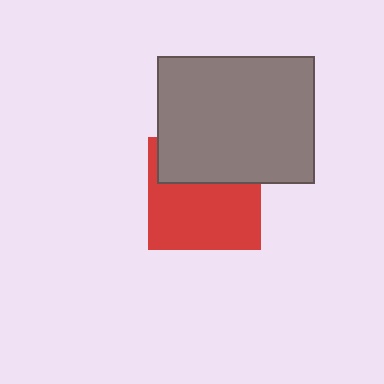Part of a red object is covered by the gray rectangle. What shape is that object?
It is a square.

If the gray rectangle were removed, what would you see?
You would see the complete red square.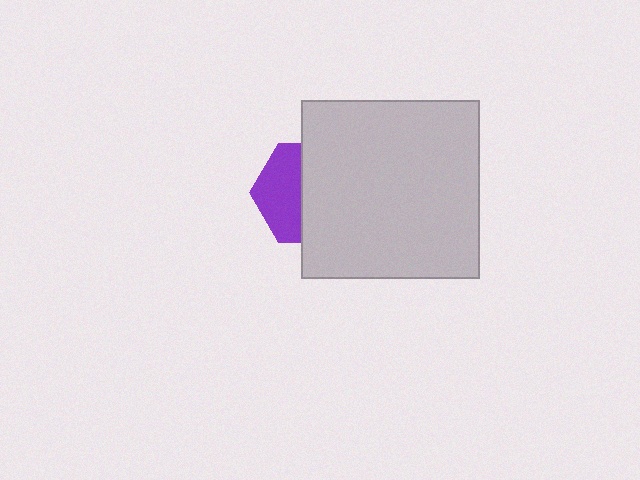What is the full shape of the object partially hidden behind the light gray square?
The partially hidden object is a purple hexagon.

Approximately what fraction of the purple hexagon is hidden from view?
Roughly 56% of the purple hexagon is hidden behind the light gray square.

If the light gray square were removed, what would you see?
You would see the complete purple hexagon.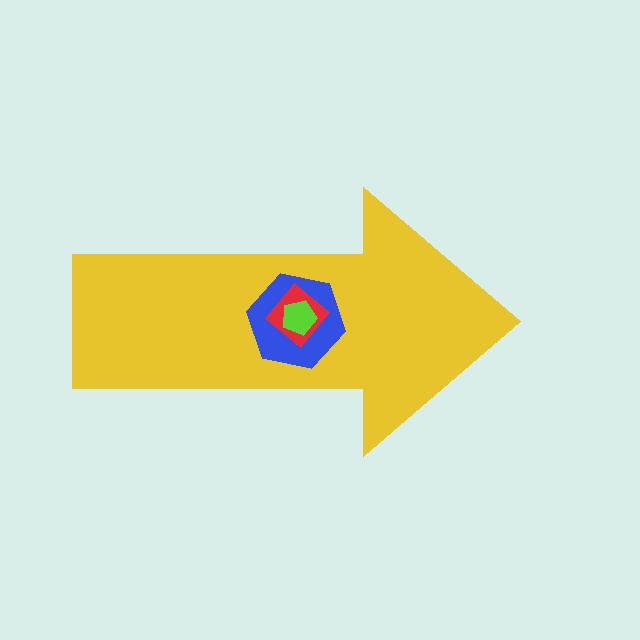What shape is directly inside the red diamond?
The lime pentagon.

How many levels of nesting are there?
4.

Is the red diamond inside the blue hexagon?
Yes.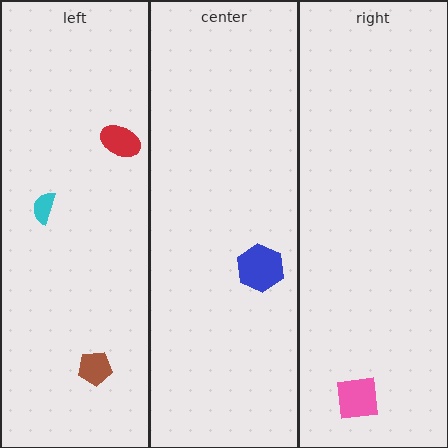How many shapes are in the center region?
1.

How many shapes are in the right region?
1.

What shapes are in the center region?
The blue hexagon.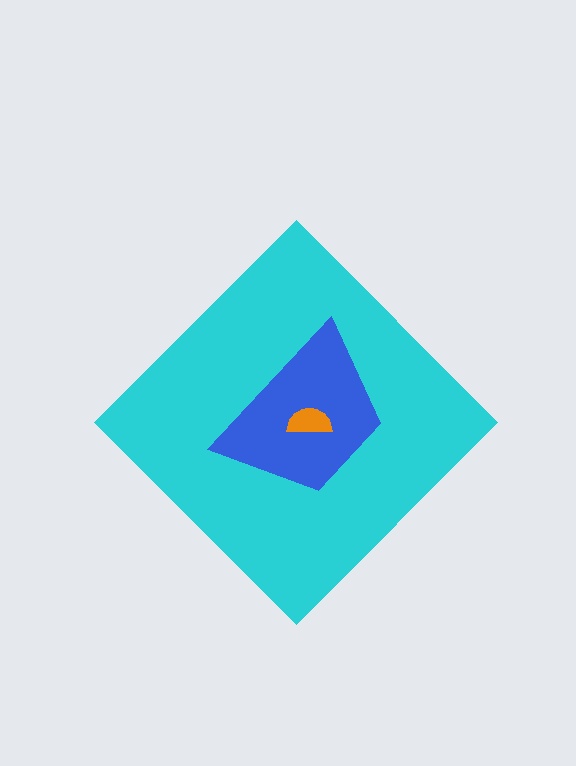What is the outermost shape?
The cyan diamond.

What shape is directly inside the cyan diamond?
The blue trapezoid.